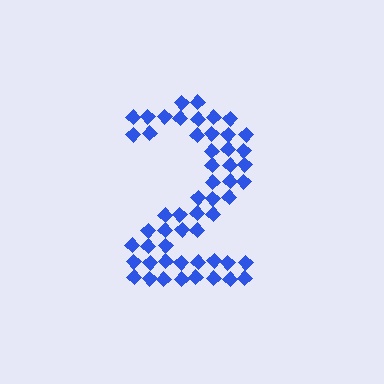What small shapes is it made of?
It is made of small diamonds.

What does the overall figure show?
The overall figure shows the digit 2.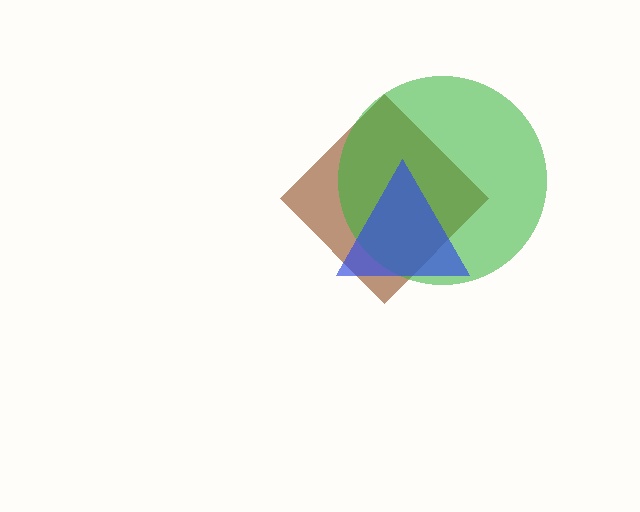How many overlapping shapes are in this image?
There are 3 overlapping shapes in the image.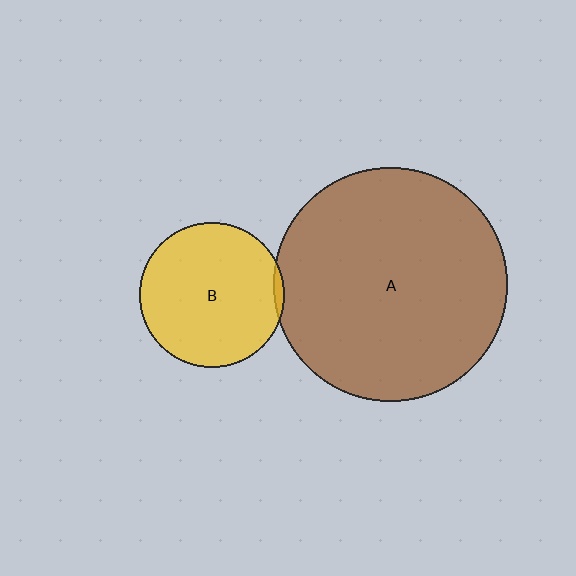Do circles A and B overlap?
Yes.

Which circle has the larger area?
Circle A (brown).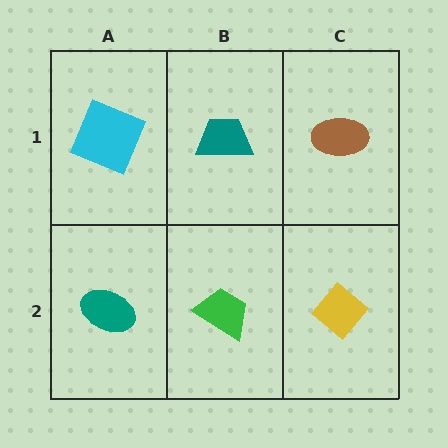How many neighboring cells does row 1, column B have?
3.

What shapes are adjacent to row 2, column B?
A teal trapezoid (row 1, column B), a teal ellipse (row 2, column A), a yellow diamond (row 2, column C).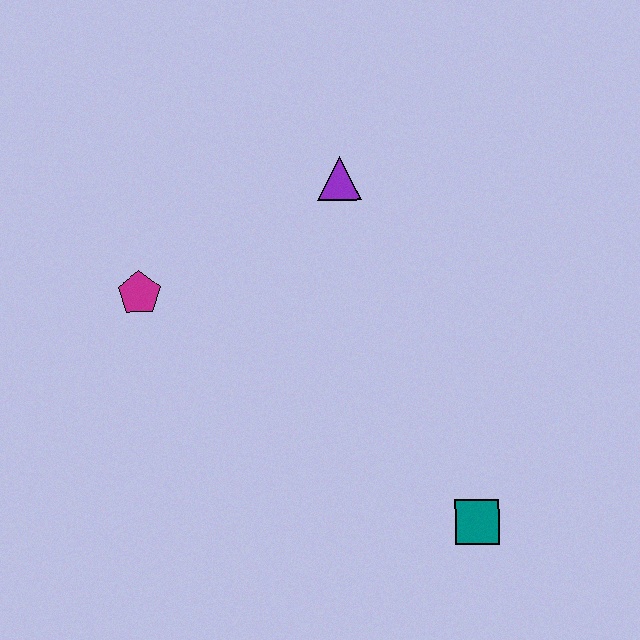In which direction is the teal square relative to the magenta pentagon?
The teal square is to the right of the magenta pentagon.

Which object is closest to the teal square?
The purple triangle is closest to the teal square.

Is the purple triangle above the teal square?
Yes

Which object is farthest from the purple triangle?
The teal square is farthest from the purple triangle.